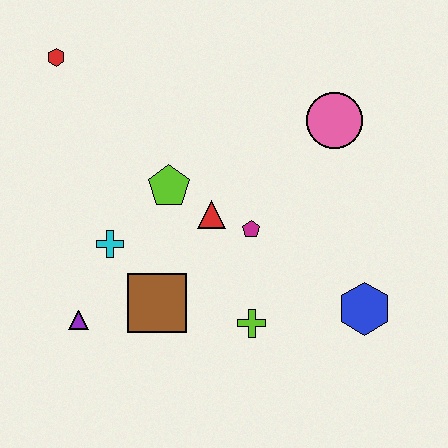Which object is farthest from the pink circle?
The purple triangle is farthest from the pink circle.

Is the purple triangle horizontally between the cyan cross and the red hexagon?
Yes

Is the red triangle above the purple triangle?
Yes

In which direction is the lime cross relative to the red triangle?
The lime cross is below the red triangle.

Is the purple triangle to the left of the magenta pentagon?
Yes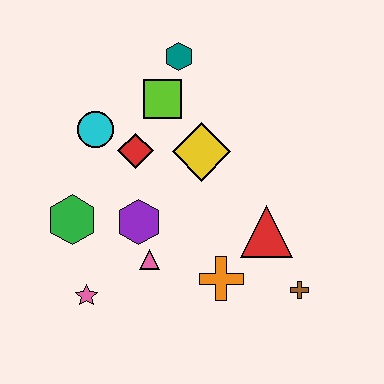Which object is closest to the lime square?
The teal hexagon is closest to the lime square.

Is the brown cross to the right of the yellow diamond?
Yes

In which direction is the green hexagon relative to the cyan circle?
The green hexagon is below the cyan circle.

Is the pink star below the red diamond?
Yes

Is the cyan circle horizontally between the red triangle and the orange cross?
No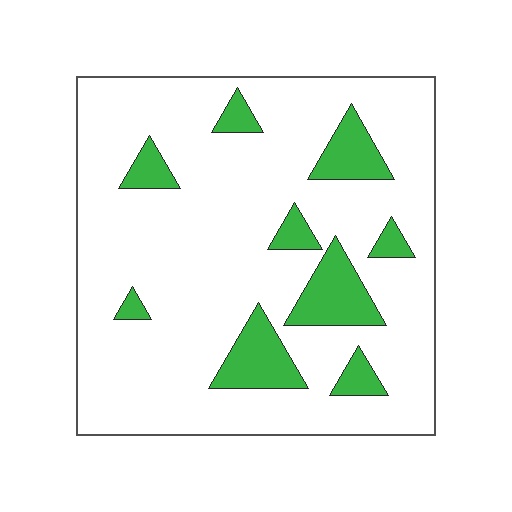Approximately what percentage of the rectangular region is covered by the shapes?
Approximately 15%.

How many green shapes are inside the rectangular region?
9.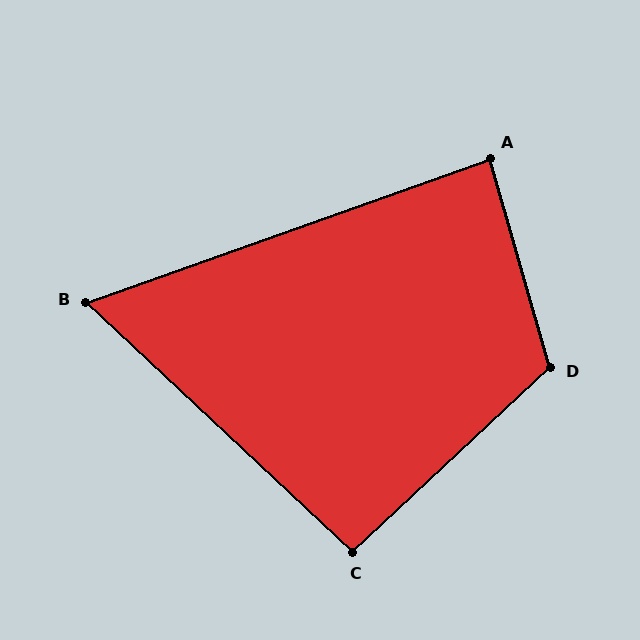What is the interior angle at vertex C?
Approximately 94 degrees (approximately right).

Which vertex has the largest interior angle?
D, at approximately 117 degrees.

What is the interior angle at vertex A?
Approximately 86 degrees (approximately right).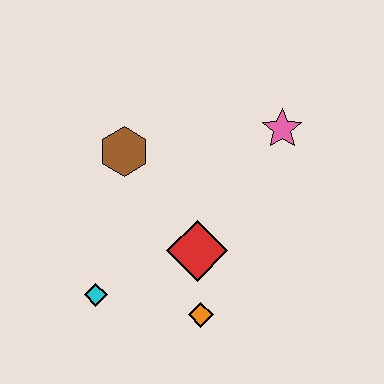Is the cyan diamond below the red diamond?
Yes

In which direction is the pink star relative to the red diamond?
The pink star is above the red diamond.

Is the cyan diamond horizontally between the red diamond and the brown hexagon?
No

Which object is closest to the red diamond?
The orange diamond is closest to the red diamond.